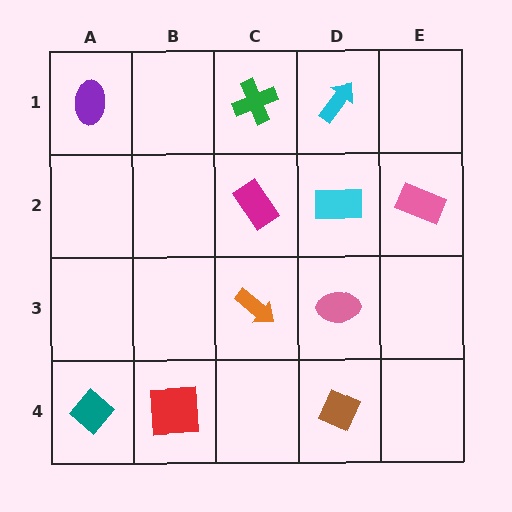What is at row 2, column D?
A cyan rectangle.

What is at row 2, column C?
A magenta rectangle.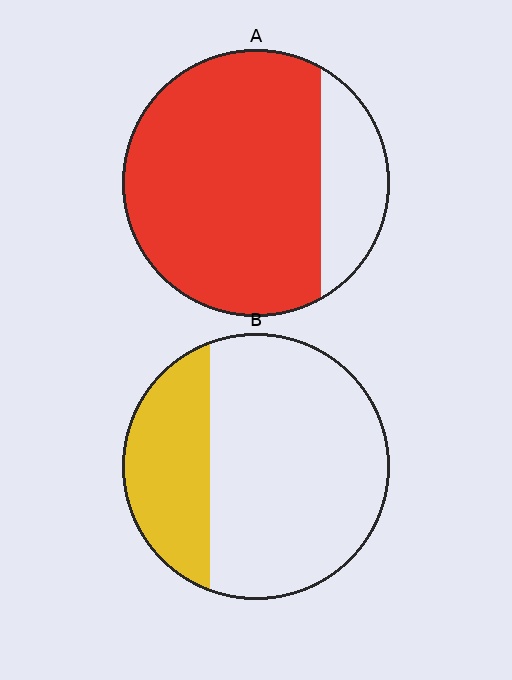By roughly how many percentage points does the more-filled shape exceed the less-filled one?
By roughly 50 percentage points (A over B).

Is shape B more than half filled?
No.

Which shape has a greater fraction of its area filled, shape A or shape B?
Shape A.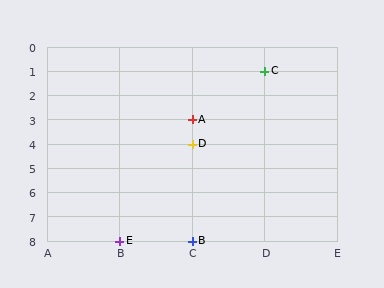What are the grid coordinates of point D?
Point D is at grid coordinates (C, 4).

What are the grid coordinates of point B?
Point B is at grid coordinates (C, 8).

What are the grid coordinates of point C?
Point C is at grid coordinates (D, 1).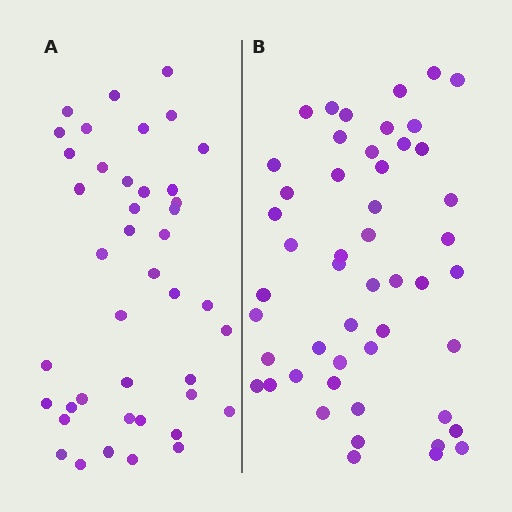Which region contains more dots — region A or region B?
Region B (the right region) has more dots.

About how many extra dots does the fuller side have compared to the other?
Region B has roughly 8 or so more dots than region A.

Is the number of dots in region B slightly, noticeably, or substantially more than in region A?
Region B has only slightly more — the two regions are fairly close. The ratio is roughly 1.2 to 1.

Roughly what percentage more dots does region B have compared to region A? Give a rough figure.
About 20% more.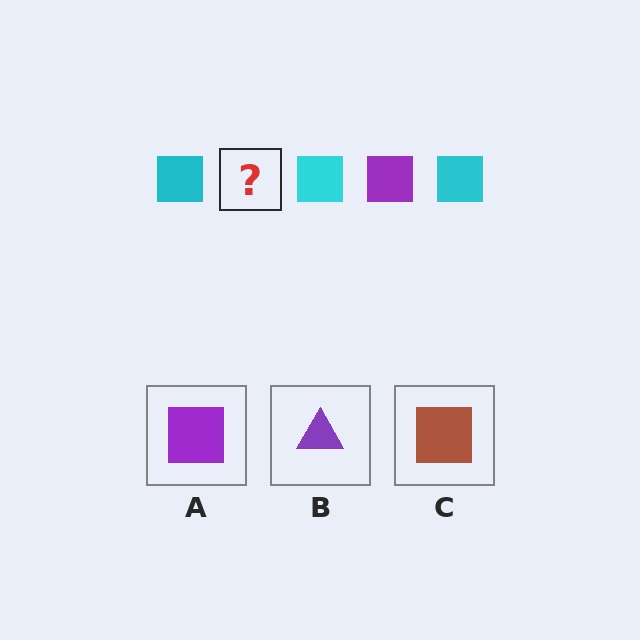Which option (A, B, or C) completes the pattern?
A.